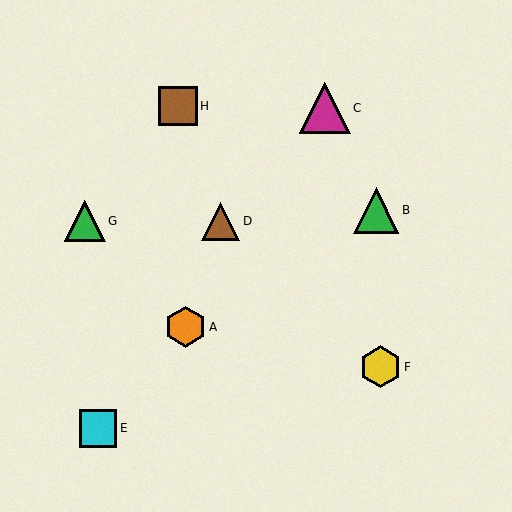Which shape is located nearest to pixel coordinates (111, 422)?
The cyan square (labeled E) at (98, 428) is nearest to that location.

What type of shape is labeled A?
Shape A is an orange hexagon.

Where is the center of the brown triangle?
The center of the brown triangle is at (221, 221).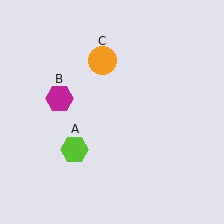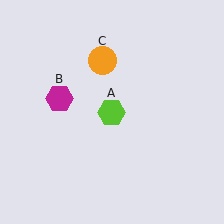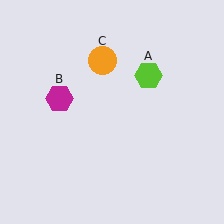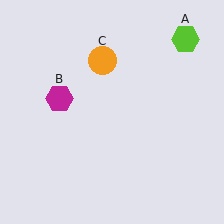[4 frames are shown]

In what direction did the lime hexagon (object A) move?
The lime hexagon (object A) moved up and to the right.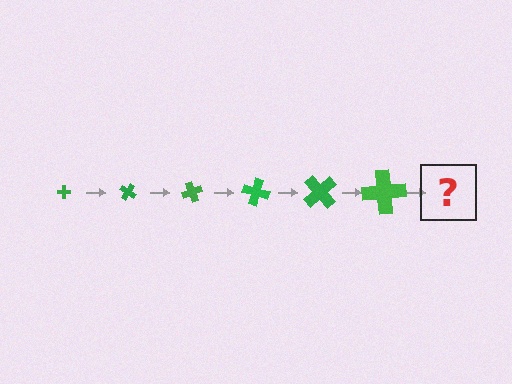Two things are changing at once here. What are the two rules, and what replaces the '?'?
The two rules are that the cross grows larger each step and it rotates 35 degrees each step. The '?' should be a cross, larger than the previous one and rotated 210 degrees from the start.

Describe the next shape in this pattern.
It should be a cross, larger than the previous one and rotated 210 degrees from the start.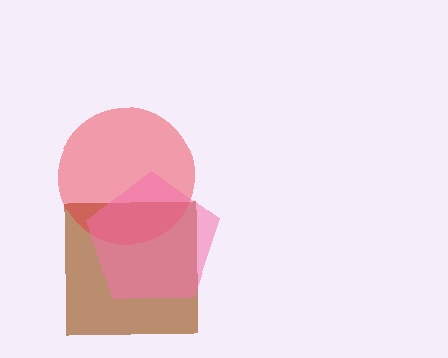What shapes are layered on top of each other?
The layered shapes are: a brown square, a red circle, a pink pentagon.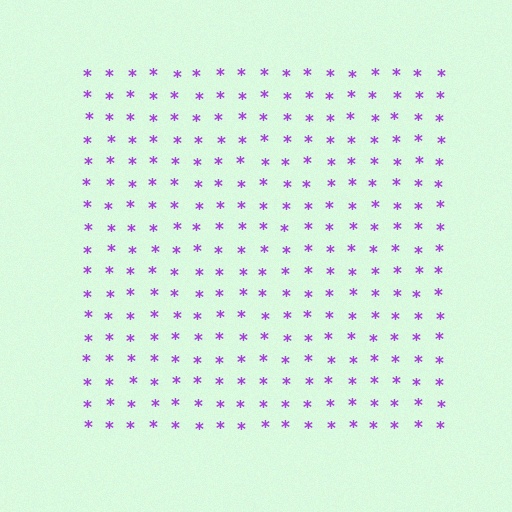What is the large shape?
The large shape is a square.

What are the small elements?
The small elements are asterisks.